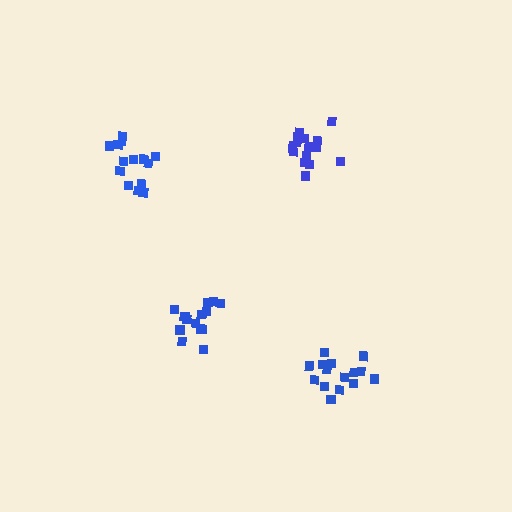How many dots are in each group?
Group 1: 15 dots, Group 2: 15 dots, Group 3: 16 dots, Group 4: 16 dots (62 total).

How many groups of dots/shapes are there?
There are 4 groups.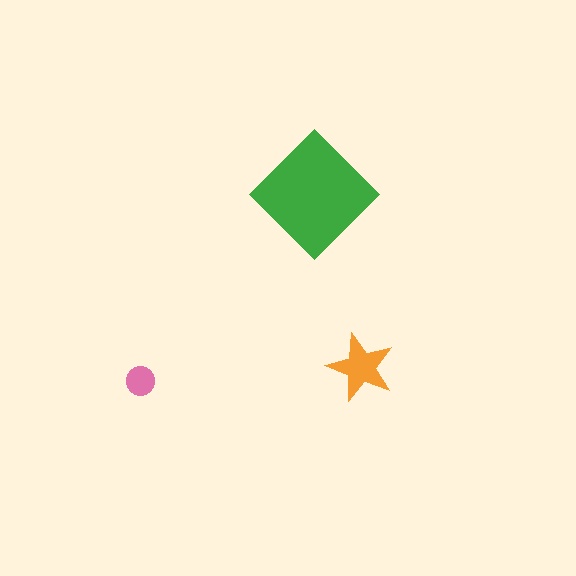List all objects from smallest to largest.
The pink circle, the orange star, the green diamond.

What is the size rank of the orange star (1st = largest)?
2nd.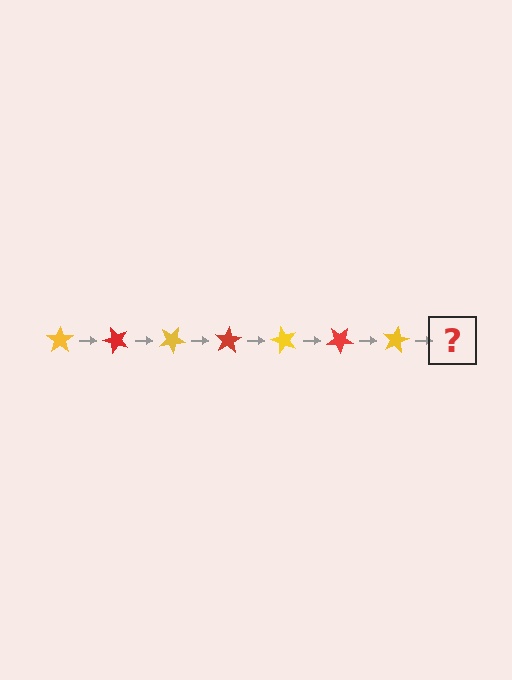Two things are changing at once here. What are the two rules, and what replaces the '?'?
The two rules are that it rotates 50 degrees each step and the color cycles through yellow and red. The '?' should be a red star, rotated 350 degrees from the start.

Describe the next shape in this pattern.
It should be a red star, rotated 350 degrees from the start.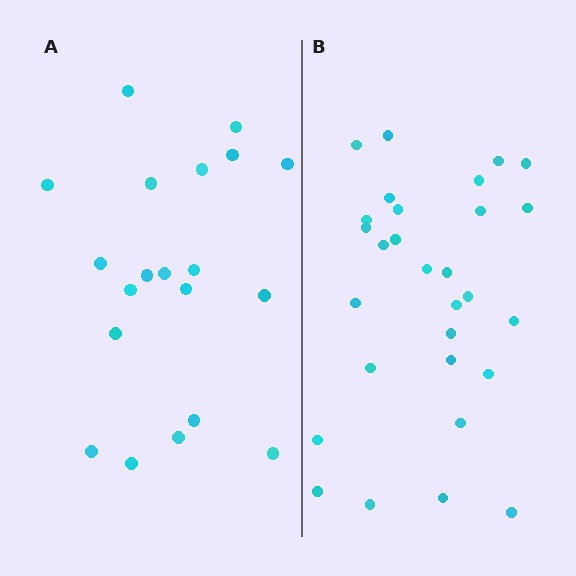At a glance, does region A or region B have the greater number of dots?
Region B (the right region) has more dots.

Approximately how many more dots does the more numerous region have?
Region B has roughly 8 or so more dots than region A.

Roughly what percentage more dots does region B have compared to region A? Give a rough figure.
About 45% more.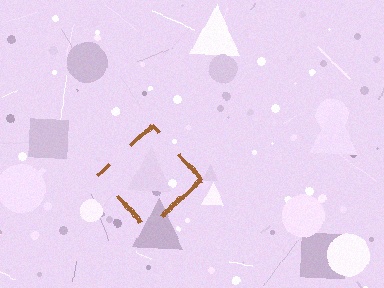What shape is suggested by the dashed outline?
The dashed outline suggests a diamond.